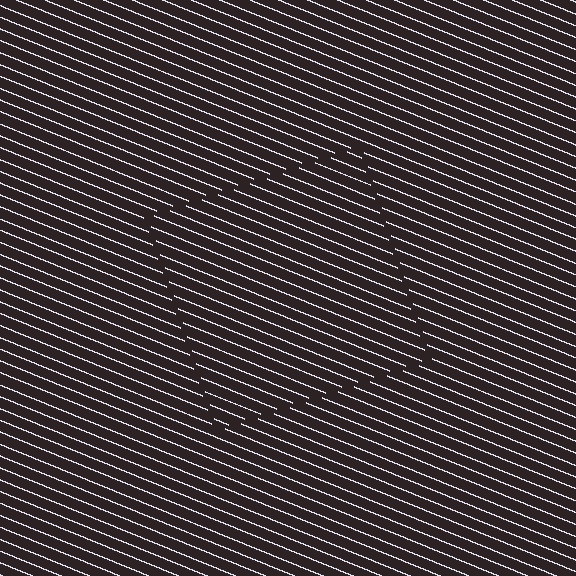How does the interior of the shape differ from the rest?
The interior of the shape contains the same grating, shifted by half a period — the contour is defined by the phase discontinuity where line-ends from the inner and outer gratings abut.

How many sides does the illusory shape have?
4 sides — the line-ends trace a square.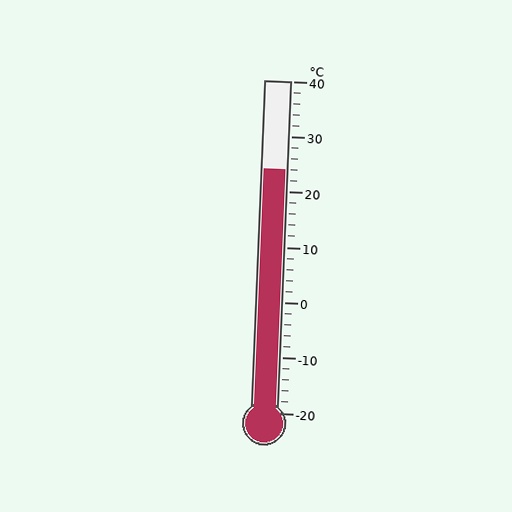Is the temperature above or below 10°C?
The temperature is above 10°C.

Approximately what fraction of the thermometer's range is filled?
The thermometer is filled to approximately 75% of its range.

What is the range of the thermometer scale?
The thermometer scale ranges from -20°C to 40°C.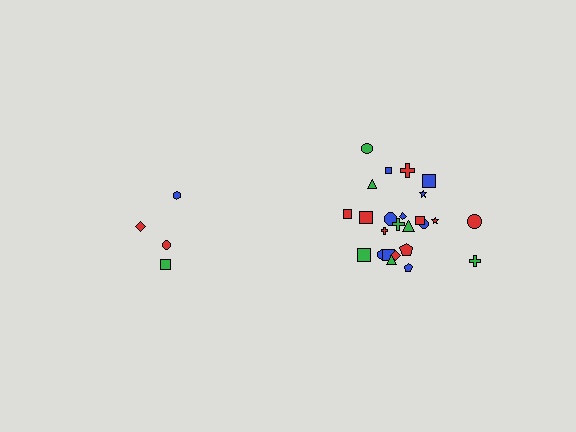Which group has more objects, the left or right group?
The right group.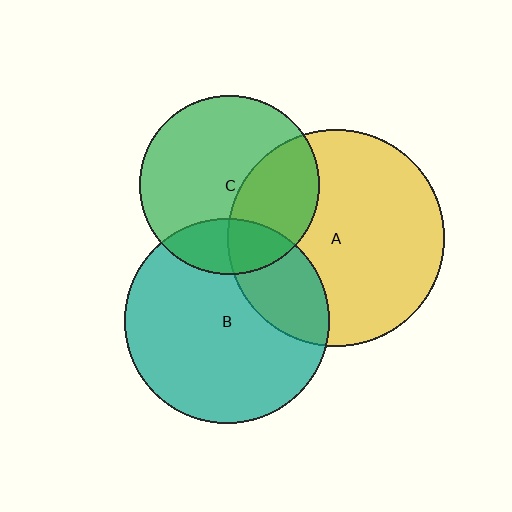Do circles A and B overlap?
Yes.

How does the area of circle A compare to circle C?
Approximately 1.5 times.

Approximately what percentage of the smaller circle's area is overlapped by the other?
Approximately 25%.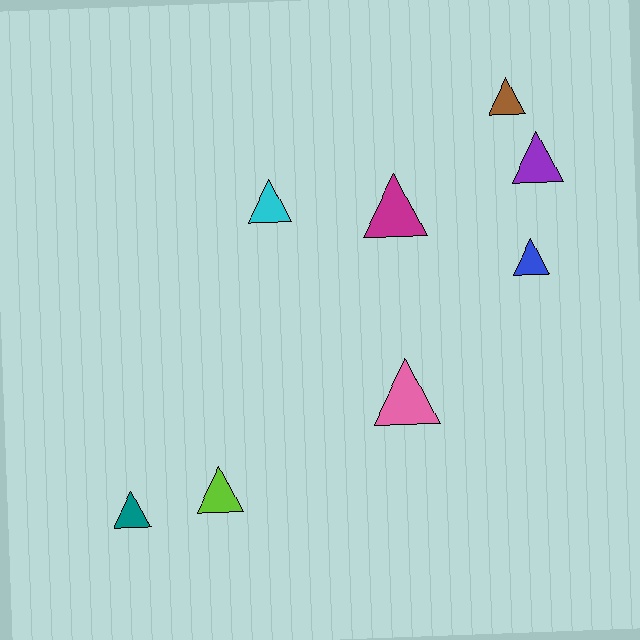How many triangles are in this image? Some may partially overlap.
There are 8 triangles.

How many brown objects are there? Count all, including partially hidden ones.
There is 1 brown object.